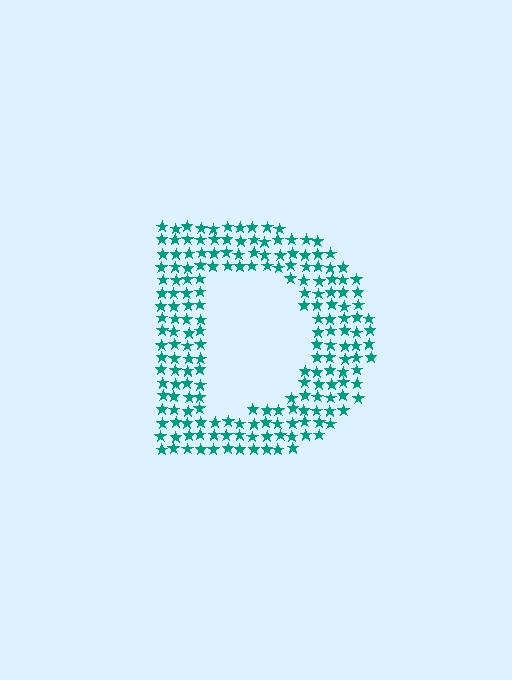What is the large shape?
The large shape is the letter D.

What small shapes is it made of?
It is made of small stars.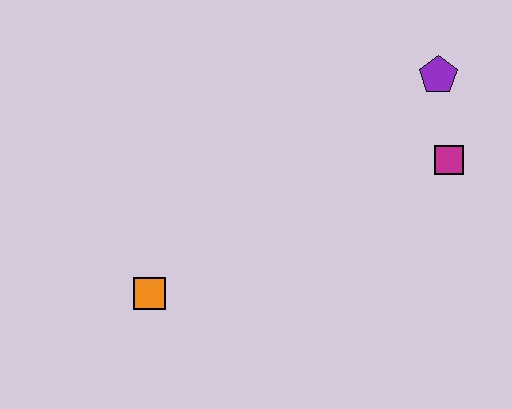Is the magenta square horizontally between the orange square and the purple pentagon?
No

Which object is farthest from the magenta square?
The orange square is farthest from the magenta square.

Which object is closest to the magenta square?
The purple pentagon is closest to the magenta square.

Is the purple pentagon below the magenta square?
No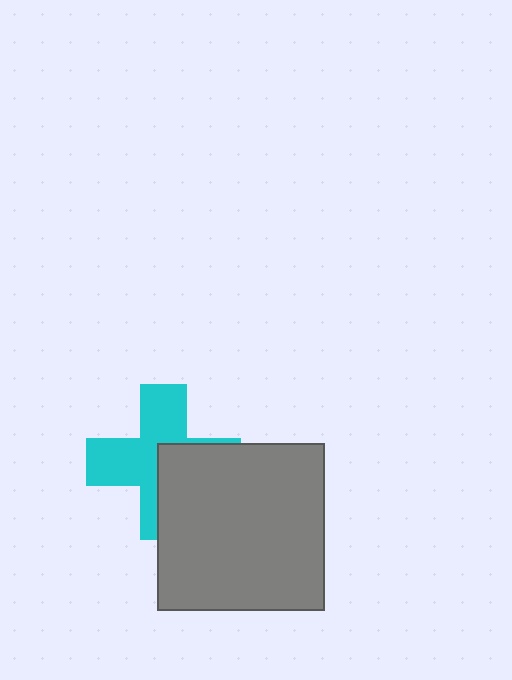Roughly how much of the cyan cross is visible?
About half of it is visible (roughly 59%).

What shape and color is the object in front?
The object in front is a gray square.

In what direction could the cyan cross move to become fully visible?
The cyan cross could move toward the upper-left. That would shift it out from behind the gray square entirely.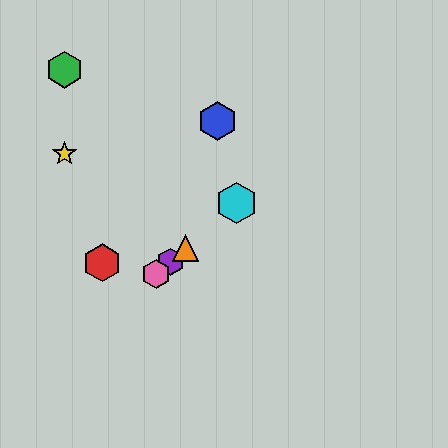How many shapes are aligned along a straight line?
4 shapes (the purple hexagon, the orange triangle, the cyan hexagon, the pink hexagon) are aligned along a straight line.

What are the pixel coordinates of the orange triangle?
The orange triangle is at (185, 248).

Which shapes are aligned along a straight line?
The purple hexagon, the orange triangle, the cyan hexagon, the pink hexagon are aligned along a straight line.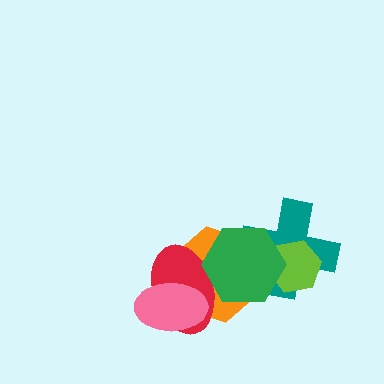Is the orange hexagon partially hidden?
Yes, it is partially covered by another shape.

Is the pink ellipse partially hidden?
No, no other shape covers it.